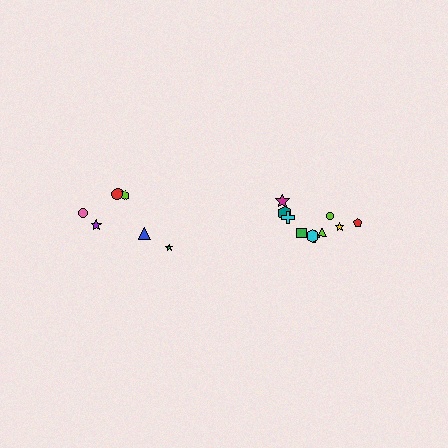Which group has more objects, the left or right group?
The right group.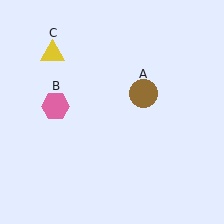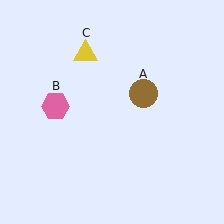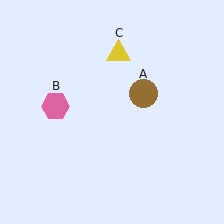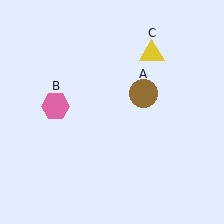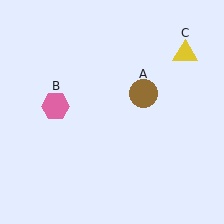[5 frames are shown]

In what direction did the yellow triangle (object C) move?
The yellow triangle (object C) moved right.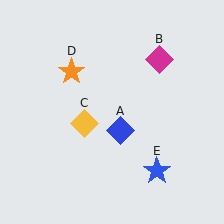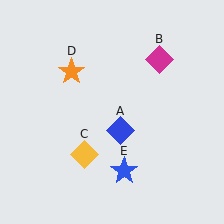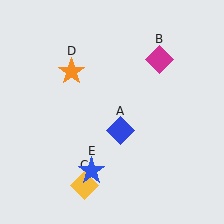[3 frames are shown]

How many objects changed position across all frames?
2 objects changed position: yellow diamond (object C), blue star (object E).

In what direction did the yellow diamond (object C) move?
The yellow diamond (object C) moved down.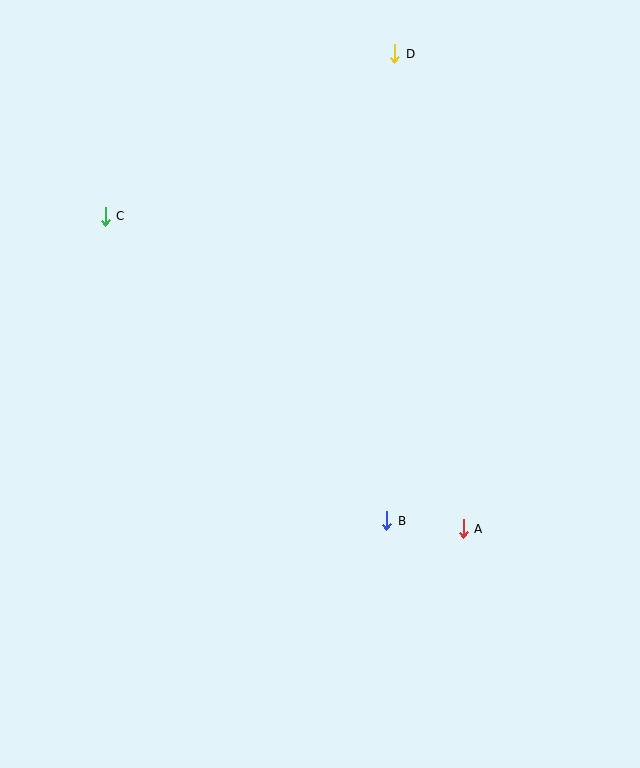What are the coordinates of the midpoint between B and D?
The midpoint between B and D is at (391, 287).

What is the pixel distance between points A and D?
The distance between A and D is 480 pixels.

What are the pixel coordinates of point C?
Point C is at (105, 216).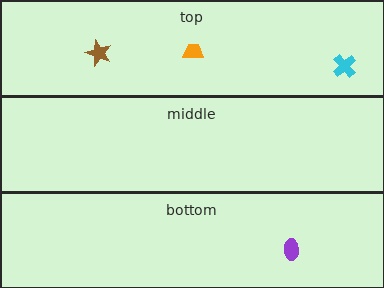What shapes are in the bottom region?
The purple ellipse.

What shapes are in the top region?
The orange trapezoid, the cyan cross, the brown star.